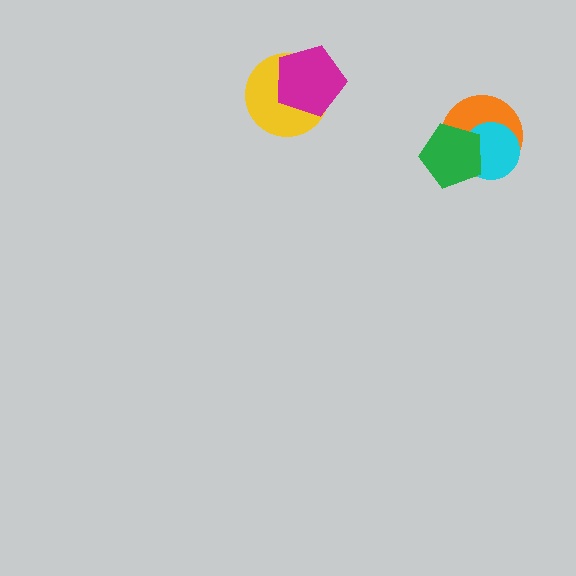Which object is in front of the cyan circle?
The green pentagon is in front of the cyan circle.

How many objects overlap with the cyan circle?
2 objects overlap with the cyan circle.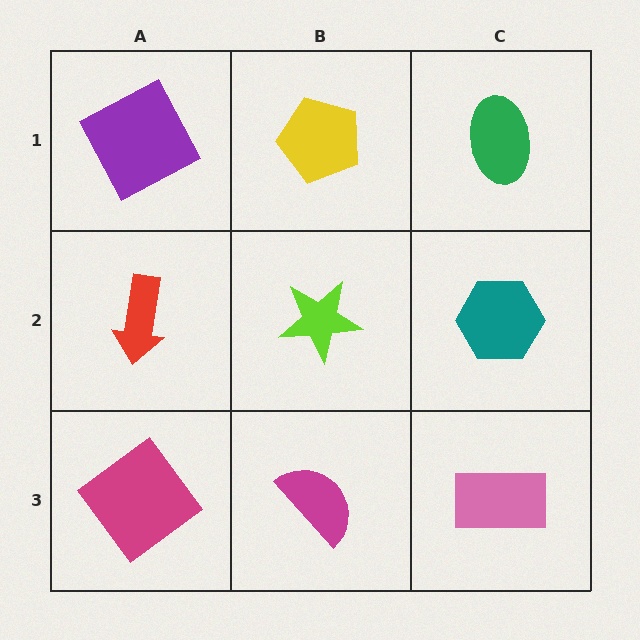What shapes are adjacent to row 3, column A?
A red arrow (row 2, column A), a magenta semicircle (row 3, column B).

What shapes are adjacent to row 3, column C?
A teal hexagon (row 2, column C), a magenta semicircle (row 3, column B).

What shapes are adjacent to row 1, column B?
A lime star (row 2, column B), a purple square (row 1, column A), a green ellipse (row 1, column C).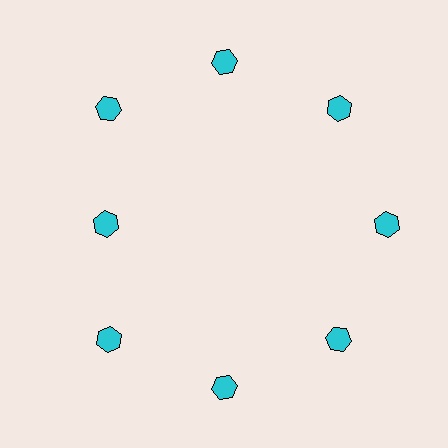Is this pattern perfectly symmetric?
No. The 8 cyan hexagons are arranged in a ring, but one element near the 9 o'clock position is pulled inward toward the center, breaking the 8-fold rotational symmetry.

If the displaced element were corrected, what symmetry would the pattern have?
It would have 8-fold rotational symmetry — the pattern would map onto itself every 45 degrees.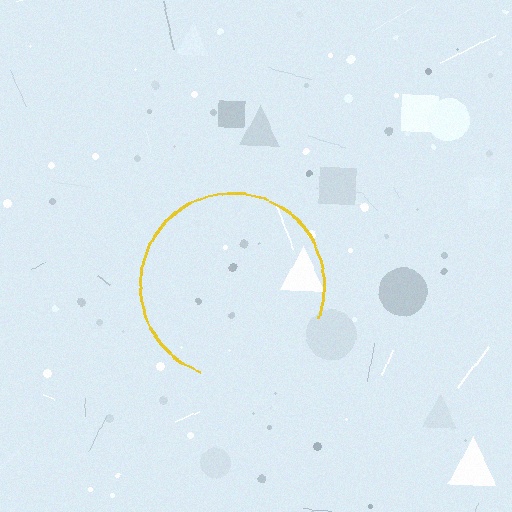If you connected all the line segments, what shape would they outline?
They would outline a circle.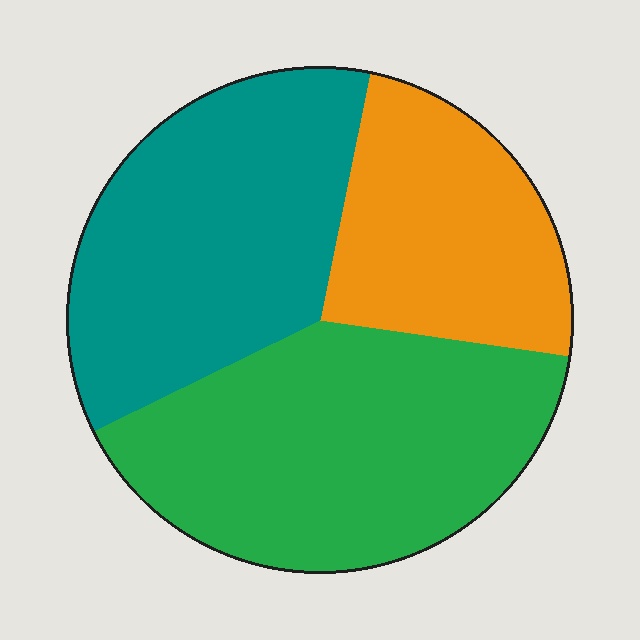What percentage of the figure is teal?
Teal covers about 35% of the figure.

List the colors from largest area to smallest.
From largest to smallest: green, teal, orange.